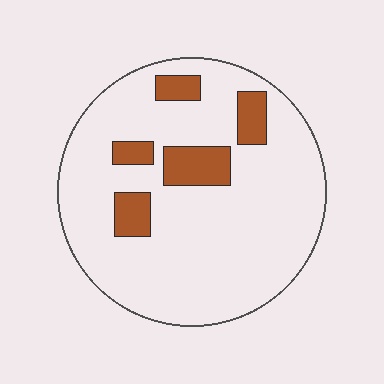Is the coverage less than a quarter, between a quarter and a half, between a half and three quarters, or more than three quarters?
Less than a quarter.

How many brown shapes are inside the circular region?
5.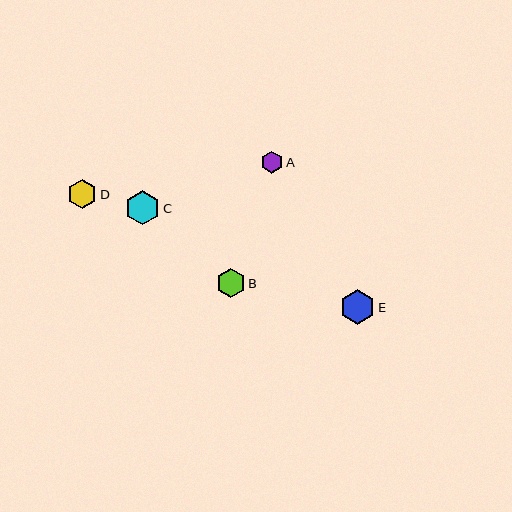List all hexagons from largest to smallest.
From largest to smallest: E, C, D, B, A.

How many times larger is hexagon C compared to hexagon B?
Hexagon C is approximately 1.2 times the size of hexagon B.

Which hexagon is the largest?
Hexagon E is the largest with a size of approximately 35 pixels.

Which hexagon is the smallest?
Hexagon A is the smallest with a size of approximately 22 pixels.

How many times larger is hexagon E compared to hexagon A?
Hexagon E is approximately 1.6 times the size of hexagon A.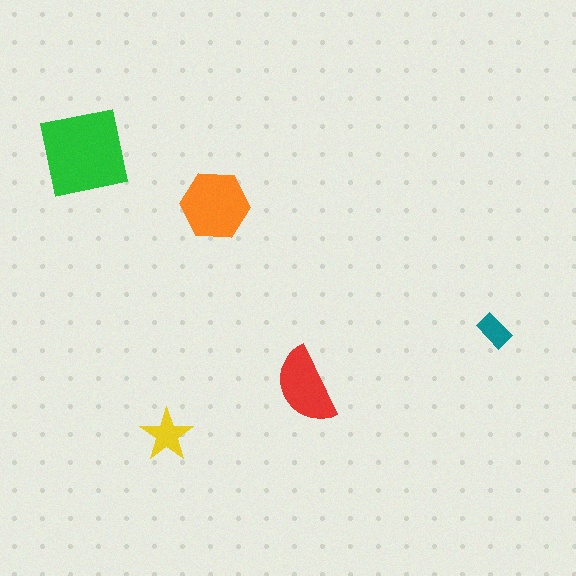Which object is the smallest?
The teal rectangle.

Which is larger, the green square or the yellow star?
The green square.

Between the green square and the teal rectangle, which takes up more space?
The green square.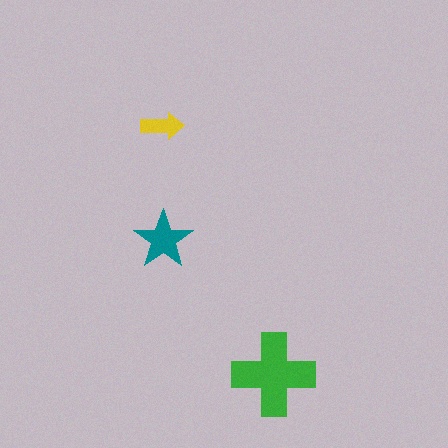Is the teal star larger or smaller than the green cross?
Smaller.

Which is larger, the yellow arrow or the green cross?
The green cross.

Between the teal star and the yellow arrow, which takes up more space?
The teal star.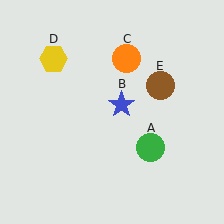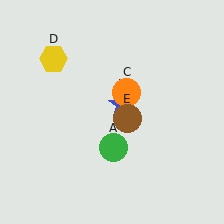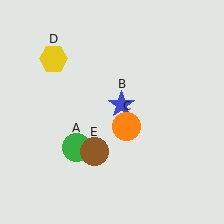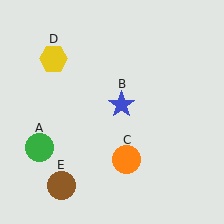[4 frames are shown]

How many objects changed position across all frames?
3 objects changed position: green circle (object A), orange circle (object C), brown circle (object E).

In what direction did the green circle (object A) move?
The green circle (object A) moved left.